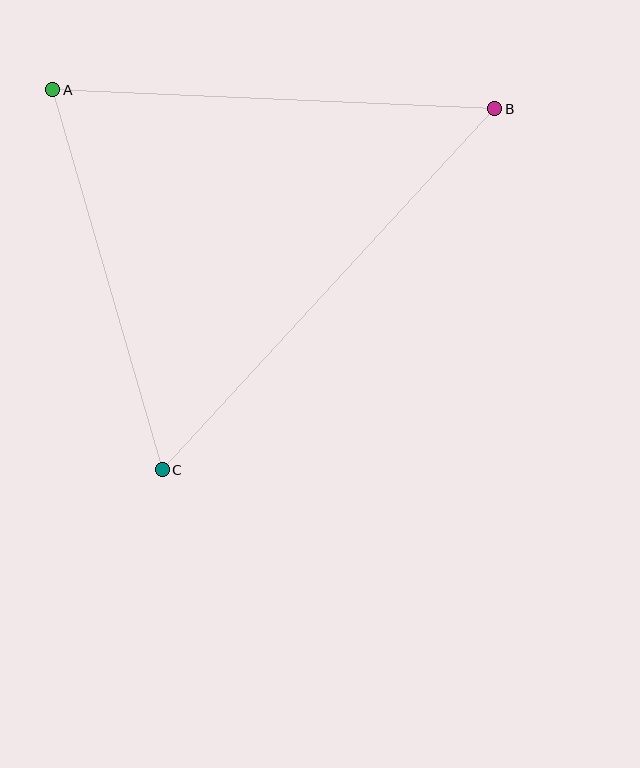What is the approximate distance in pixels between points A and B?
The distance between A and B is approximately 442 pixels.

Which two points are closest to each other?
Points A and C are closest to each other.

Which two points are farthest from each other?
Points B and C are farthest from each other.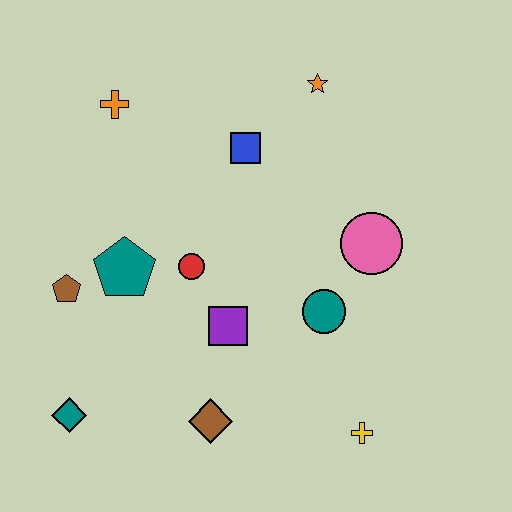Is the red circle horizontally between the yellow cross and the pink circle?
No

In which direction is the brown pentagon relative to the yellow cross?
The brown pentagon is to the left of the yellow cross.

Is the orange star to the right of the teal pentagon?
Yes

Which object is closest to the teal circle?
The pink circle is closest to the teal circle.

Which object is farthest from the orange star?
The teal diamond is farthest from the orange star.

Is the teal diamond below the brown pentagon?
Yes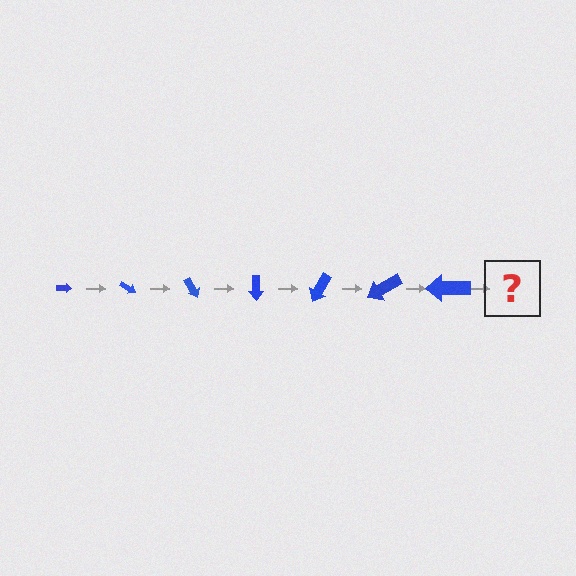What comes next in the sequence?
The next element should be an arrow, larger than the previous one and rotated 210 degrees from the start.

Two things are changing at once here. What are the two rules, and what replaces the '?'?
The two rules are that the arrow grows larger each step and it rotates 30 degrees each step. The '?' should be an arrow, larger than the previous one and rotated 210 degrees from the start.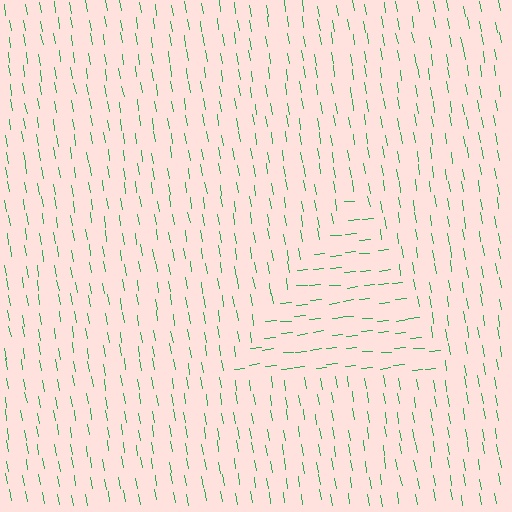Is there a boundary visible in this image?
Yes, there is a texture boundary formed by a change in line orientation.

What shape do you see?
I see a triangle.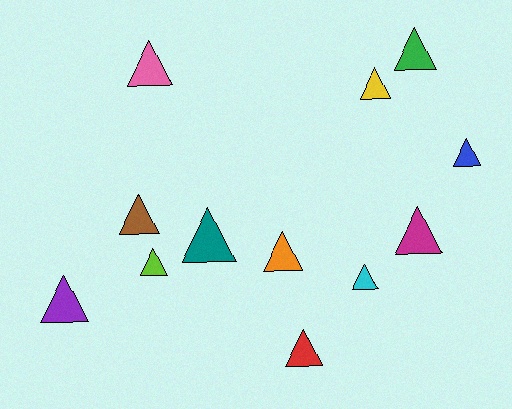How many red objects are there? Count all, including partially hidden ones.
There is 1 red object.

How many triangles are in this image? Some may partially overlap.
There are 12 triangles.